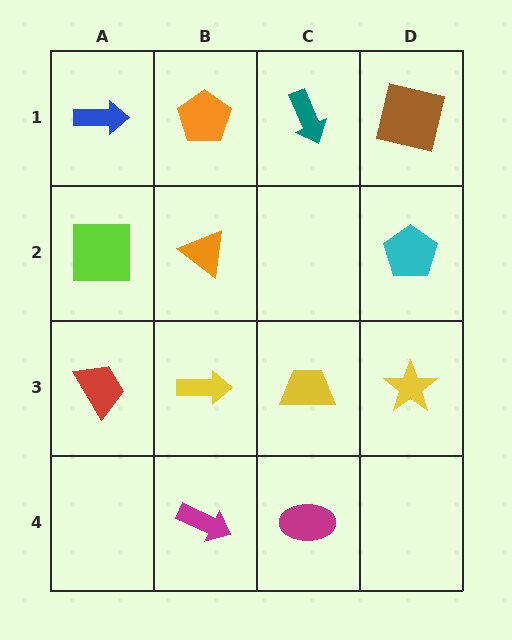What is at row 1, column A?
A blue arrow.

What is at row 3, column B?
A yellow arrow.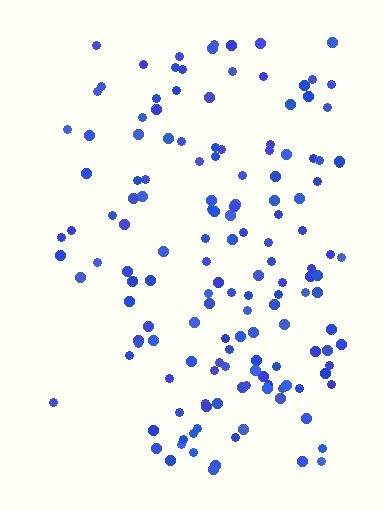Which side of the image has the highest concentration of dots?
The right.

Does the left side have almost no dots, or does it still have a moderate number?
Still a moderate number, just noticeably fewer than the right.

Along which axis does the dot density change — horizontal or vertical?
Horizontal.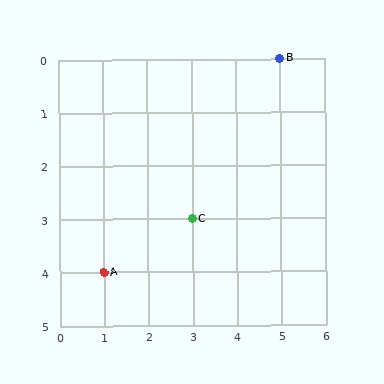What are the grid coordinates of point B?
Point B is at grid coordinates (5, 0).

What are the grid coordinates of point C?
Point C is at grid coordinates (3, 3).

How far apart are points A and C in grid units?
Points A and C are 2 columns and 1 row apart (about 2.2 grid units diagonally).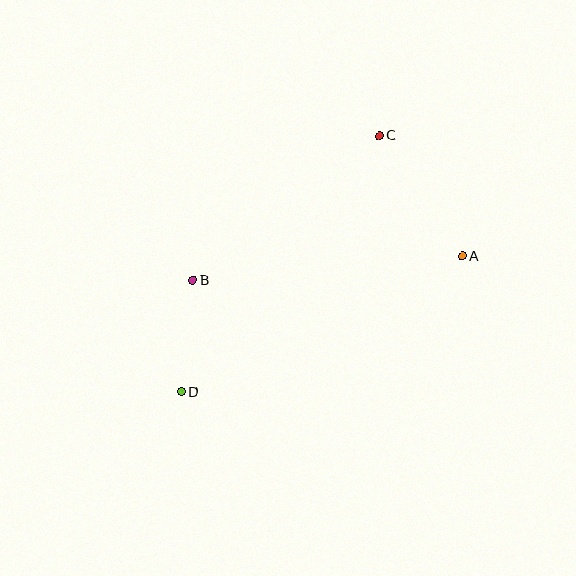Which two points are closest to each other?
Points B and D are closest to each other.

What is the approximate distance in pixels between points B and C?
The distance between B and C is approximately 236 pixels.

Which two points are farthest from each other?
Points C and D are farthest from each other.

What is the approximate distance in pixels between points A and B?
The distance between A and B is approximately 271 pixels.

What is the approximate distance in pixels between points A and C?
The distance between A and C is approximately 146 pixels.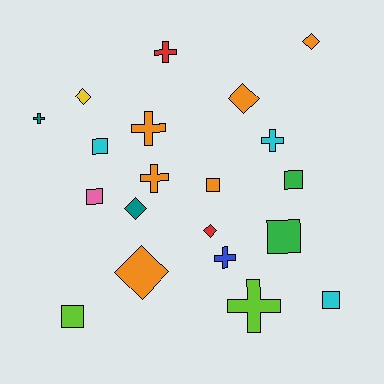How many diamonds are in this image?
There are 6 diamonds.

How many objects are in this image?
There are 20 objects.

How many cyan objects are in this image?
There are 3 cyan objects.